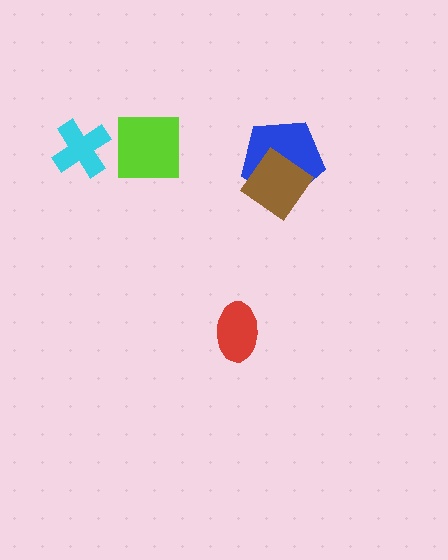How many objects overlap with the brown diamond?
1 object overlaps with the brown diamond.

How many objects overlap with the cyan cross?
0 objects overlap with the cyan cross.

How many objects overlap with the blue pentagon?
1 object overlaps with the blue pentagon.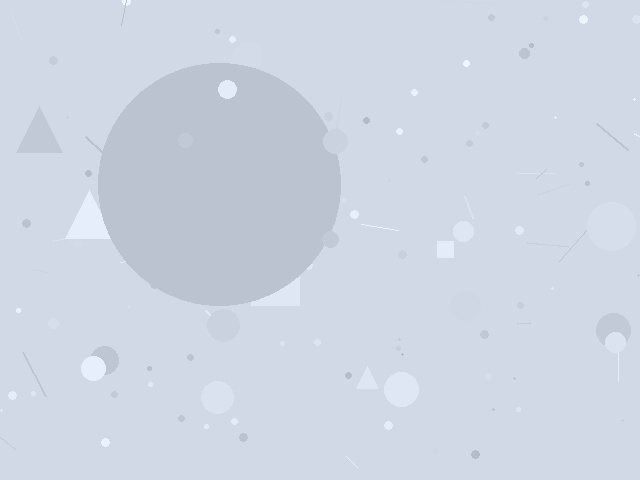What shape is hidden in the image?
A circle is hidden in the image.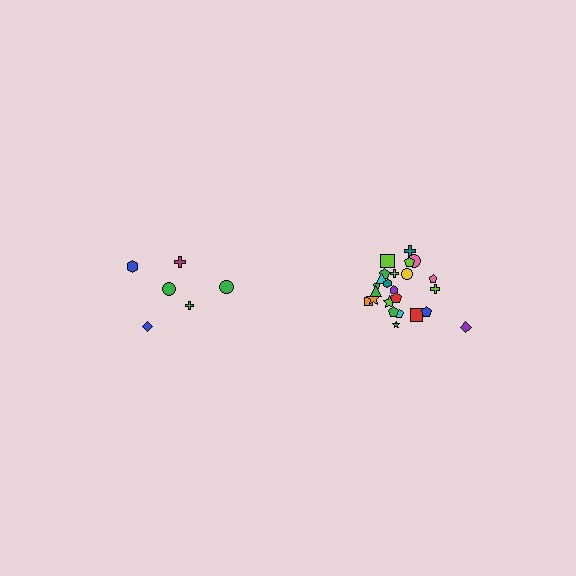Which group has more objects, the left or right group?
The right group.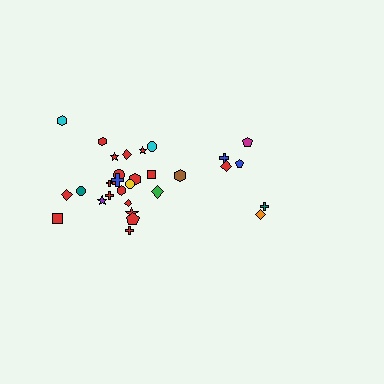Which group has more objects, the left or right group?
The left group.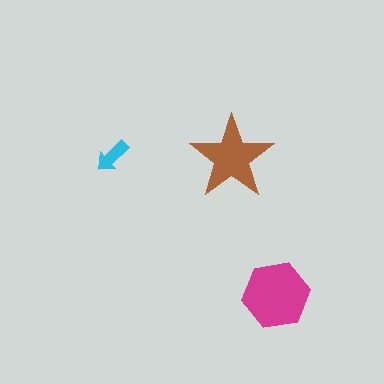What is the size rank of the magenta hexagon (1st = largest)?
1st.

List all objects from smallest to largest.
The cyan arrow, the brown star, the magenta hexagon.